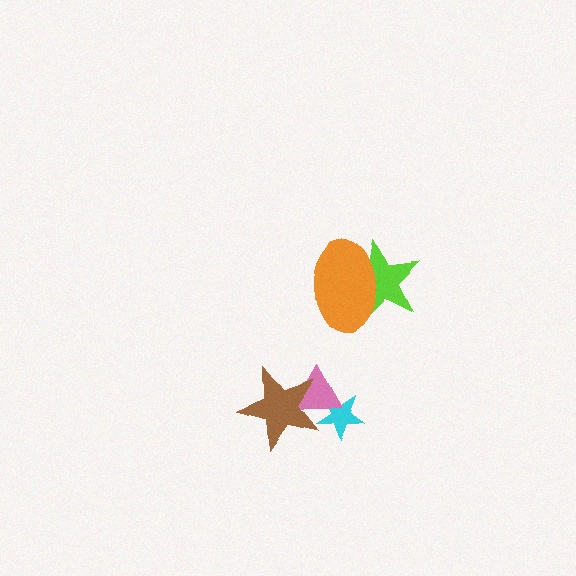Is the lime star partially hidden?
Yes, it is partially covered by another shape.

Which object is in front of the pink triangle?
The brown star is in front of the pink triangle.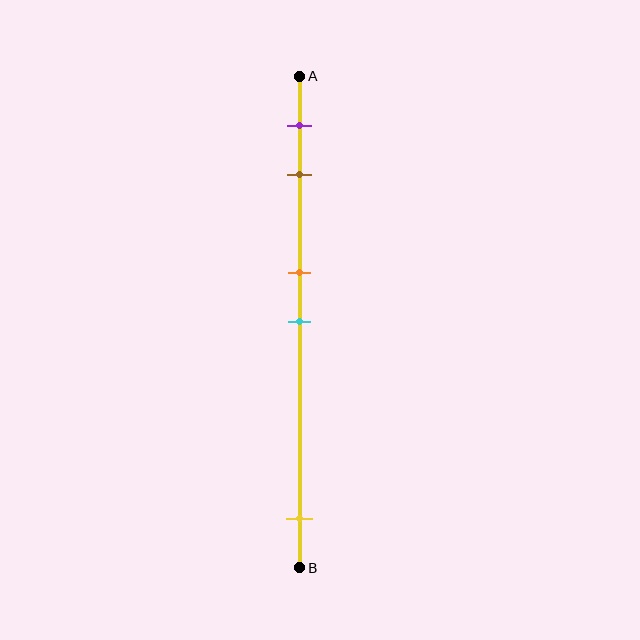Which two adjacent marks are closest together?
The orange and cyan marks are the closest adjacent pair.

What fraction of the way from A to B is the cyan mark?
The cyan mark is approximately 50% (0.5) of the way from A to B.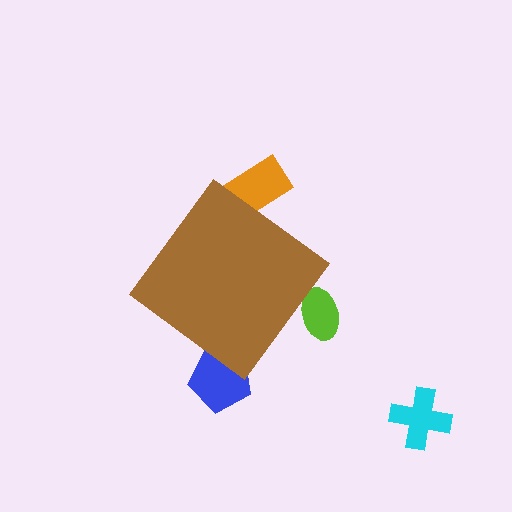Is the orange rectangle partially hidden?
Yes, the orange rectangle is partially hidden behind the brown diamond.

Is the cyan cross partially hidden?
No, the cyan cross is fully visible.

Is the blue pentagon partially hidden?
Yes, the blue pentagon is partially hidden behind the brown diamond.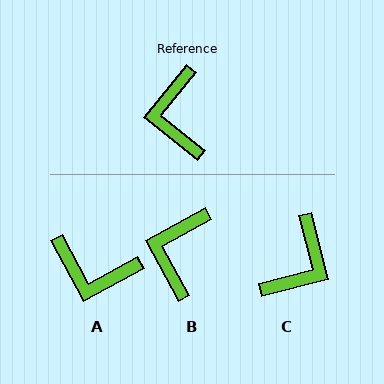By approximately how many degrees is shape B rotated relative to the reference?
Approximately 23 degrees clockwise.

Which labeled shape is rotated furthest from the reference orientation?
C, about 143 degrees away.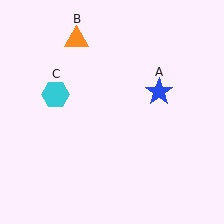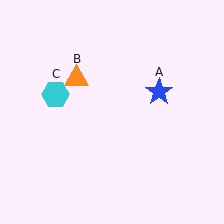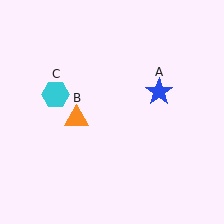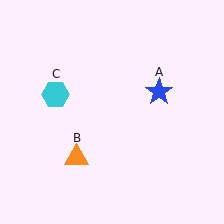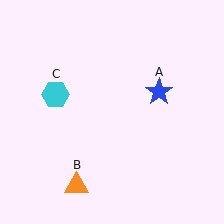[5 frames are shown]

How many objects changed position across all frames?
1 object changed position: orange triangle (object B).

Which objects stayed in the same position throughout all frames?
Blue star (object A) and cyan hexagon (object C) remained stationary.